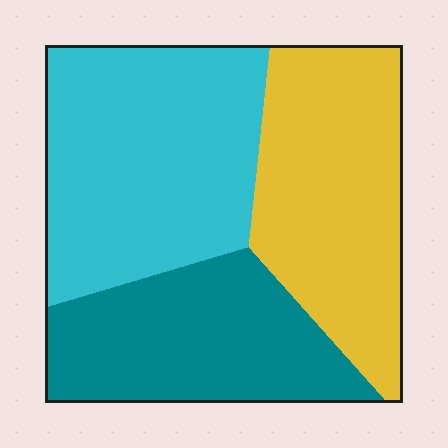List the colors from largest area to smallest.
From largest to smallest: cyan, yellow, teal.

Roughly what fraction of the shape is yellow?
Yellow takes up about one third (1/3) of the shape.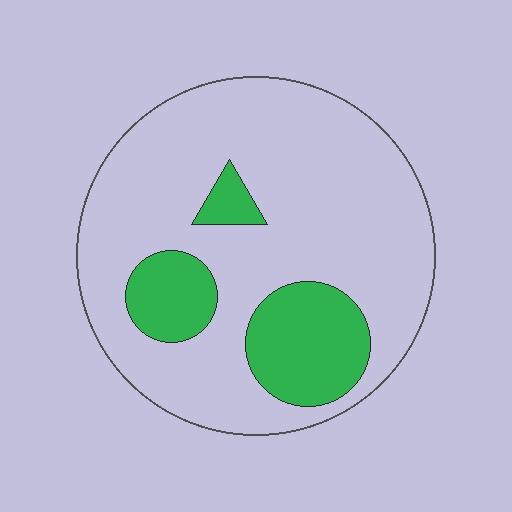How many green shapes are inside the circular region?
3.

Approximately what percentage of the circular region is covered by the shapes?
Approximately 20%.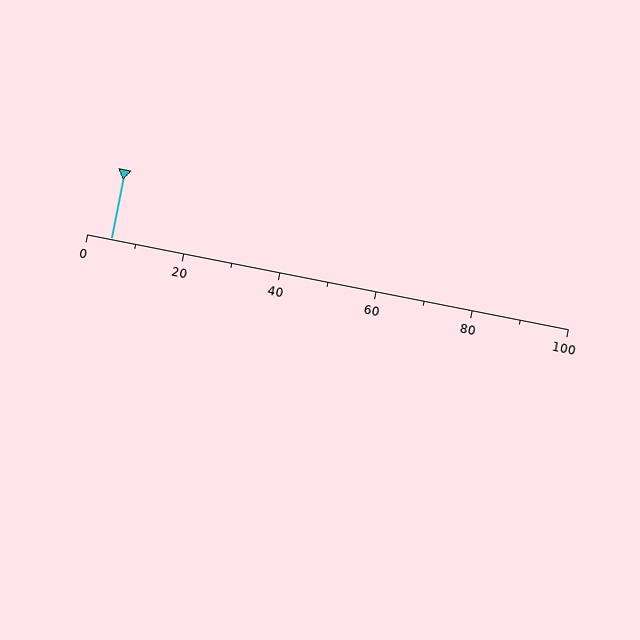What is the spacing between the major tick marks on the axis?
The major ticks are spaced 20 apart.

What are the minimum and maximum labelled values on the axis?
The axis runs from 0 to 100.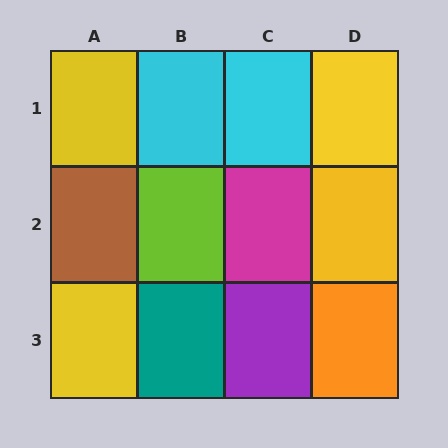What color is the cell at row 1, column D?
Yellow.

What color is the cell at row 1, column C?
Cyan.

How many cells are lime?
1 cell is lime.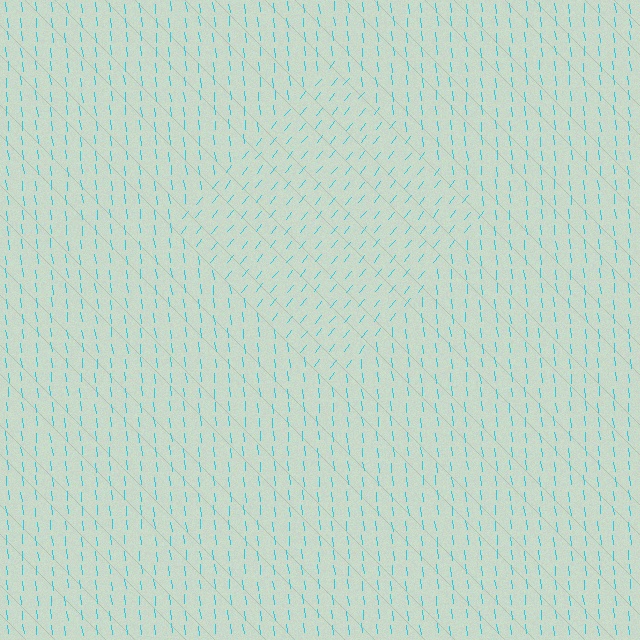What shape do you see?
I see a diamond.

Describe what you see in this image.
The image is filled with small cyan line segments. A diamond region in the image has lines oriented differently from the surrounding lines, creating a visible texture boundary.